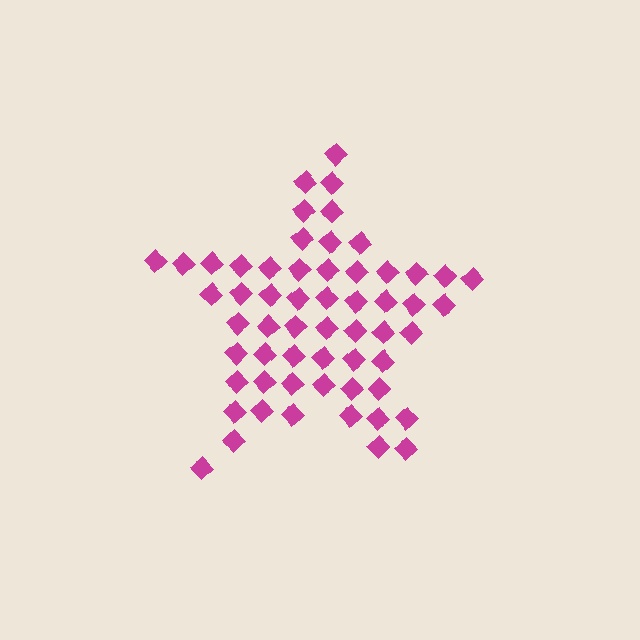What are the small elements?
The small elements are diamonds.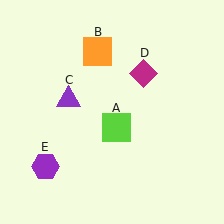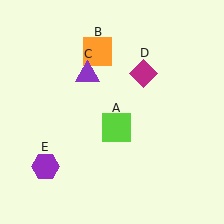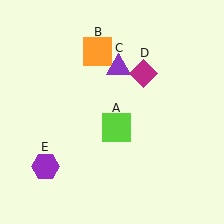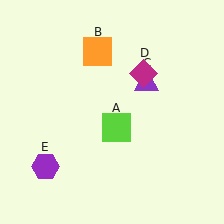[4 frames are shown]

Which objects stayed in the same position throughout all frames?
Lime square (object A) and orange square (object B) and magenta diamond (object D) and purple hexagon (object E) remained stationary.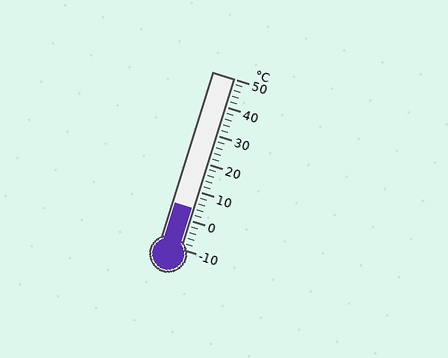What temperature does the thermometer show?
The thermometer shows approximately 4°C.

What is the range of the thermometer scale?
The thermometer scale ranges from -10°C to 50°C.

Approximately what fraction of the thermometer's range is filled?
The thermometer is filled to approximately 25% of its range.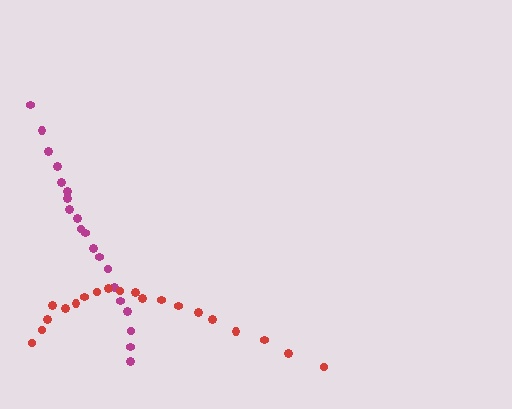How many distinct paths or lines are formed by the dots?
There are 2 distinct paths.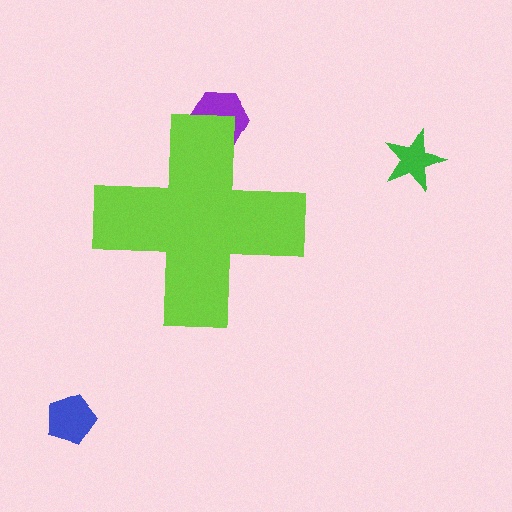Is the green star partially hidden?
No, the green star is fully visible.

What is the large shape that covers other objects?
A lime cross.